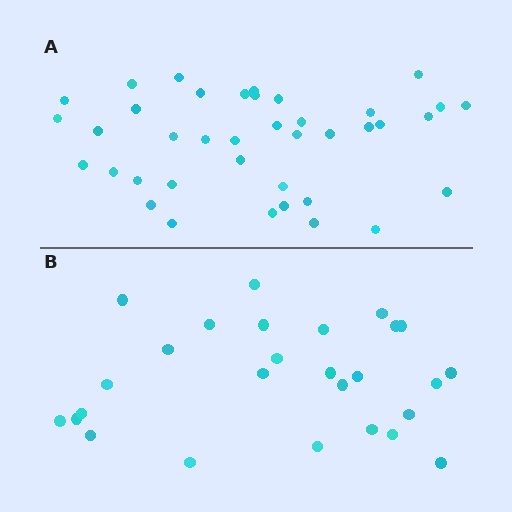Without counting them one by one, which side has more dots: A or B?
Region A (the top region) has more dots.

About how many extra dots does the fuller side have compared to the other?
Region A has roughly 12 or so more dots than region B.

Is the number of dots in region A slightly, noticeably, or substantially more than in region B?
Region A has noticeably more, but not dramatically so. The ratio is roughly 1.4 to 1.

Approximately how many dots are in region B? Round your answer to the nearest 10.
About 30 dots. (The exact count is 27, which rounds to 30.)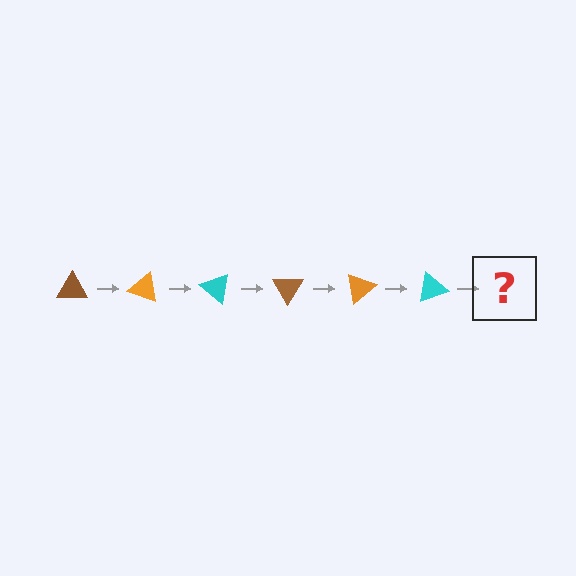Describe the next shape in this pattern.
It should be a brown triangle, rotated 120 degrees from the start.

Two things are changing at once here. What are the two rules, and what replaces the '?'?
The two rules are that it rotates 20 degrees each step and the color cycles through brown, orange, and cyan. The '?' should be a brown triangle, rotated 120 degrees from the start.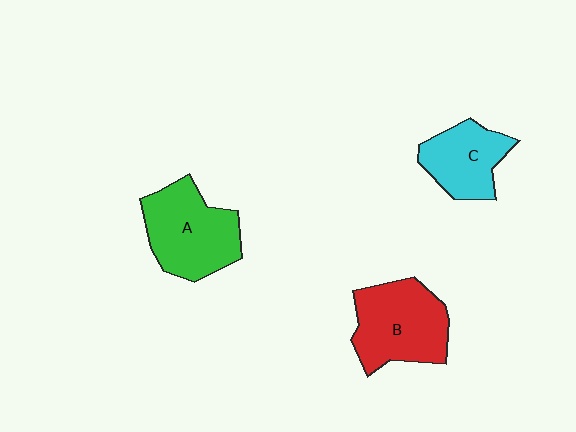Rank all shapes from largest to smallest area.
From largest to smallest: B (red), A (green), C (cyan).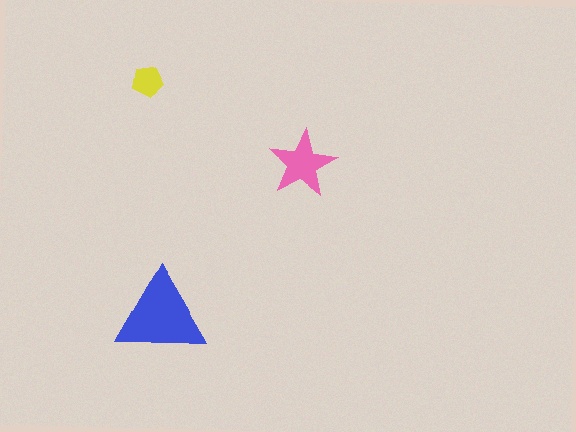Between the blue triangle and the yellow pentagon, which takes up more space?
The blue triangle.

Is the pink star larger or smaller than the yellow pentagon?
Larger.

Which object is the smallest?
The yellow pentagon.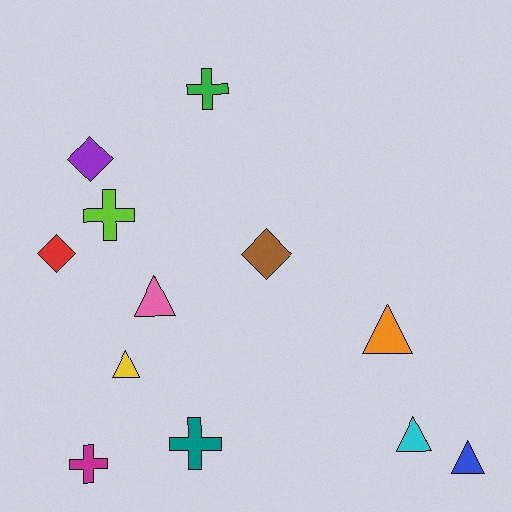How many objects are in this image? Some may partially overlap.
There are 12 objects.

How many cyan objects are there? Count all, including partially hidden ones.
There is 1 cyan object.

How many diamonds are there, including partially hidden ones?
There are 3 diamonds.